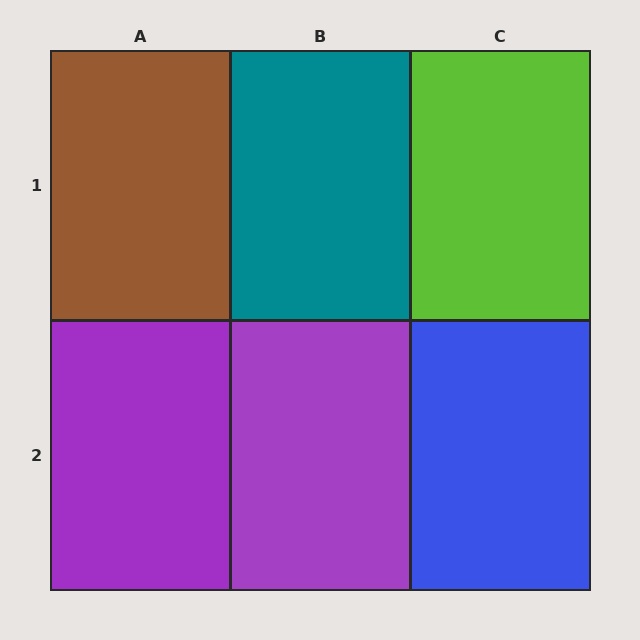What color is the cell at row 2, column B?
Purple.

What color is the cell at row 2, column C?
Blue.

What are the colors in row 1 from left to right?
Brown, teal, lime.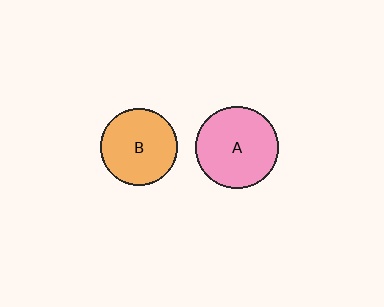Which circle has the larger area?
Circle A (pink).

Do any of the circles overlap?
No, none of the circles overlap.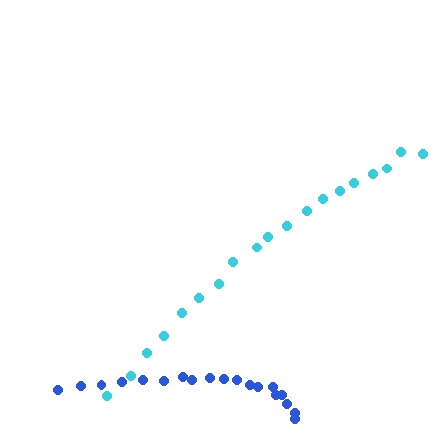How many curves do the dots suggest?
There are 2 distinct paths.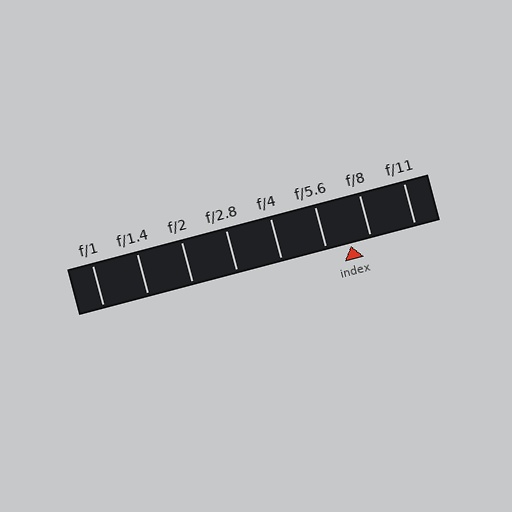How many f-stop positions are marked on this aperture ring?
There are 8 f-stop positions marked.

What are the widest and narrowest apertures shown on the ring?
The widest aperture shown is f/1 and the narrowest is f/11.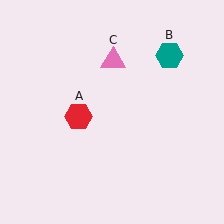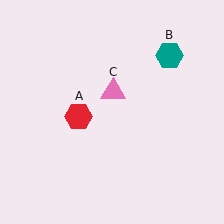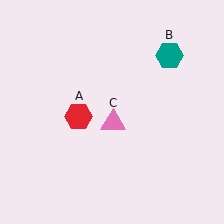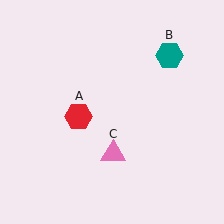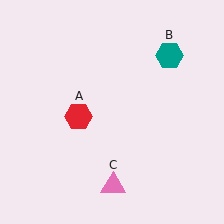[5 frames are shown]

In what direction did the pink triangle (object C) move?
The pink triangle (object C) moved down.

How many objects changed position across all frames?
1 object changed position: pink triangle (object C).